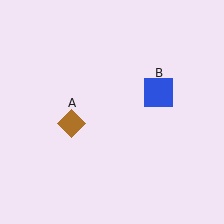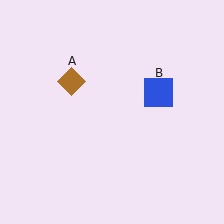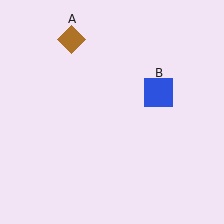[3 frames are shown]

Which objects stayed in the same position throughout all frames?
Blue square (object B) remained stationary.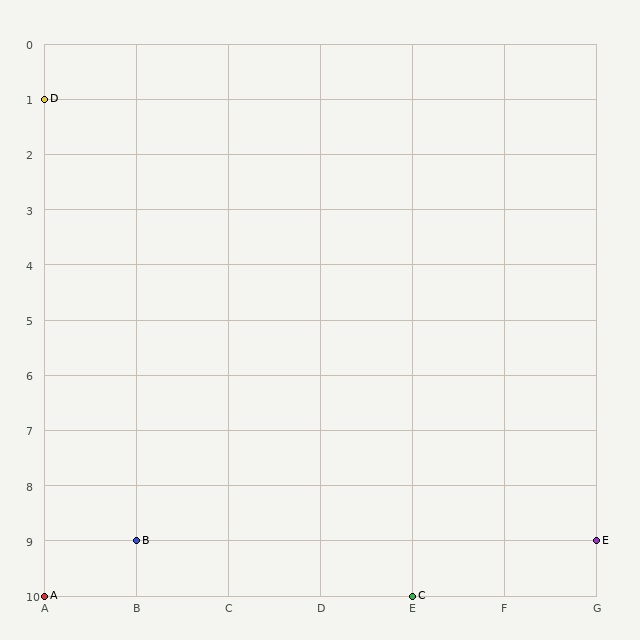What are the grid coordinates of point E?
Point E is at grid coordinates (G, 9).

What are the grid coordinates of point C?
Point C is at grid coordinates (E, 10).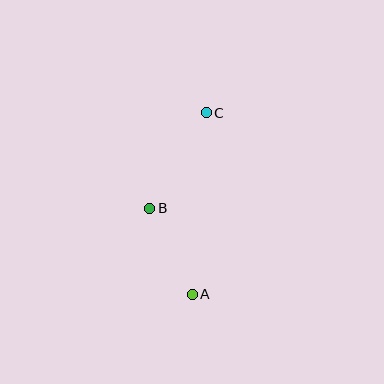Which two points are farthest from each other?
Points A and C are farthest from each other.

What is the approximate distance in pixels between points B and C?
The distance between B and C is approximately 111 pixels.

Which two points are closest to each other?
Points A and B are closest to each other.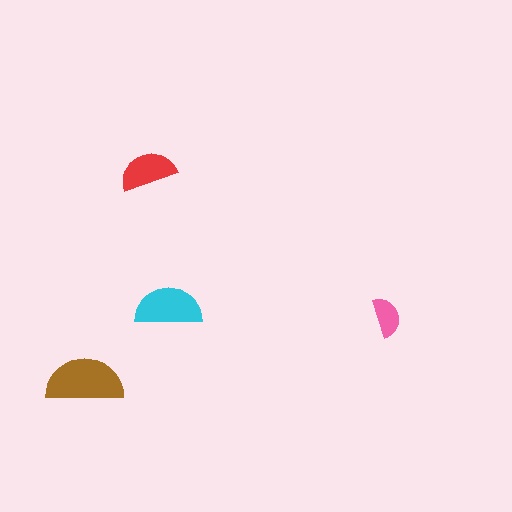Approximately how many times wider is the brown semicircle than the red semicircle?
About 1.5 times wider.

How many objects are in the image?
There are 4 objects in the image.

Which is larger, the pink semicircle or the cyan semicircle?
The cyan one.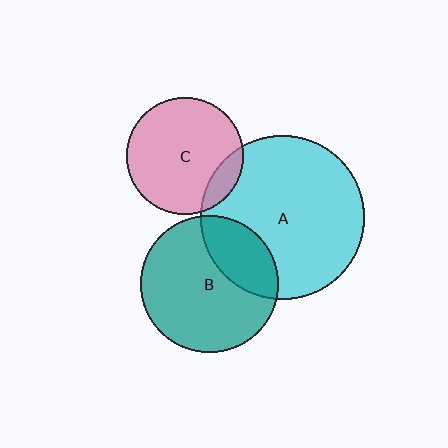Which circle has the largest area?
Circle A (cyan).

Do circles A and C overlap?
Yes.